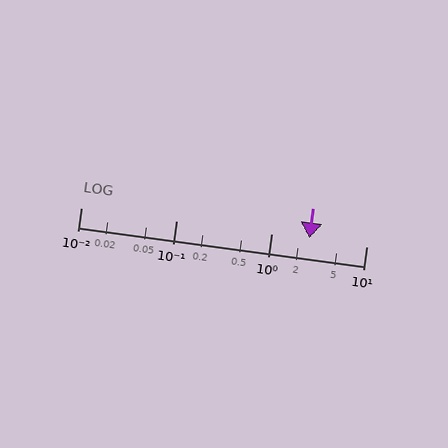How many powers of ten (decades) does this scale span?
The scale spans 3 decades, from 0.01 to 10.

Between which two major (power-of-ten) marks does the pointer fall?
The pointer is between 1 and 10.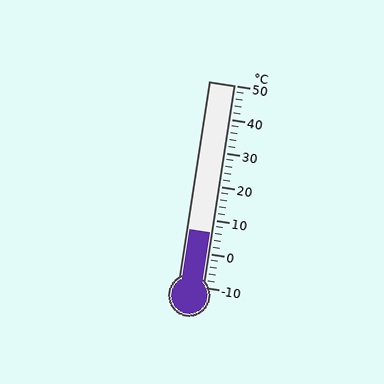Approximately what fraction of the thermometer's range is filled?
The thermometer is filled to approximately 25% of its range.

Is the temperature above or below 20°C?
The temperature is below 20°C.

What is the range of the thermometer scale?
The thermometer scale ranges from -10°C to 50°C.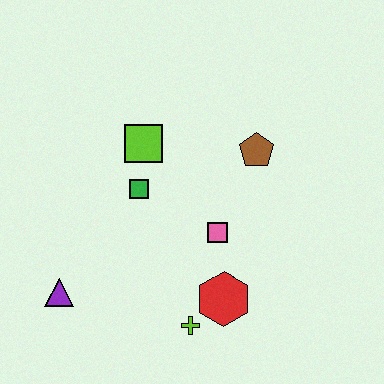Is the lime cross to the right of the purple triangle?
Yes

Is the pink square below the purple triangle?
No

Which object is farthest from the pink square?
The purple triangle is farthest from the pink square.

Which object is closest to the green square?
The lime square is closest to the green square.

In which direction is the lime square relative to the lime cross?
The lime square is above the lime cross.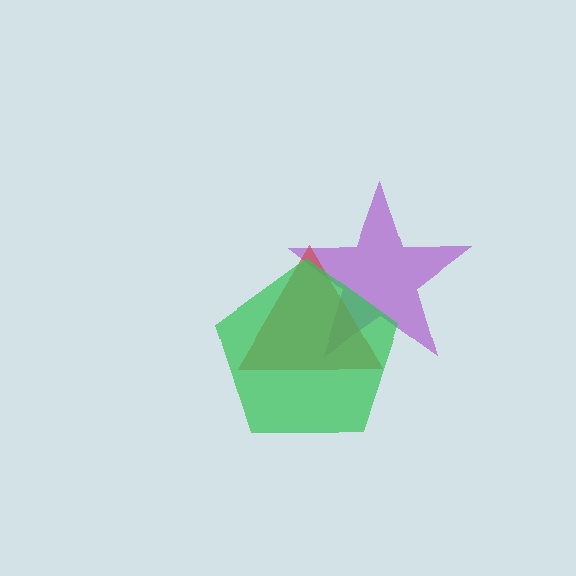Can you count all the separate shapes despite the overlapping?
Yes, there are 3 separate shapes.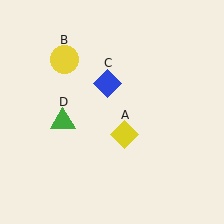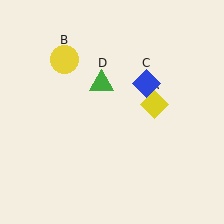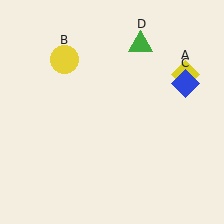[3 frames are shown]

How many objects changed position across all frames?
3 objects changed position: yellow diamond (object A), blue diamond (object C), green triangle (object D).